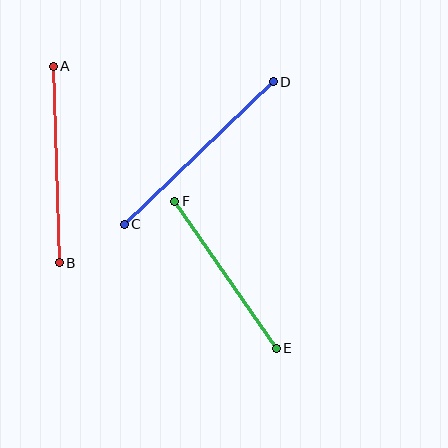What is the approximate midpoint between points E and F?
The midpoint is at approximately (226, 275) pixels.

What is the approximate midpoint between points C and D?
The midpoint is at approximately (199, 153) pixels.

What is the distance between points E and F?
The distance is approximately 178 pixels.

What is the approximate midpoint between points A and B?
The midpoint is at approximately (56, 165) pixels.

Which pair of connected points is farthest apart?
Points C and D are farthest apart.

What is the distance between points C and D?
The distance is approximately 206 pixels.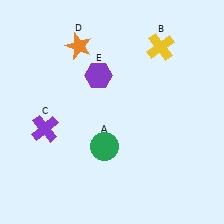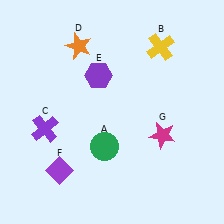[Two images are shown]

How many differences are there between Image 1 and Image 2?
There are 2 differences between the two images.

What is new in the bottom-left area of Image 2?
A purple diamond (F) was added in the bottom-left area of Image 2.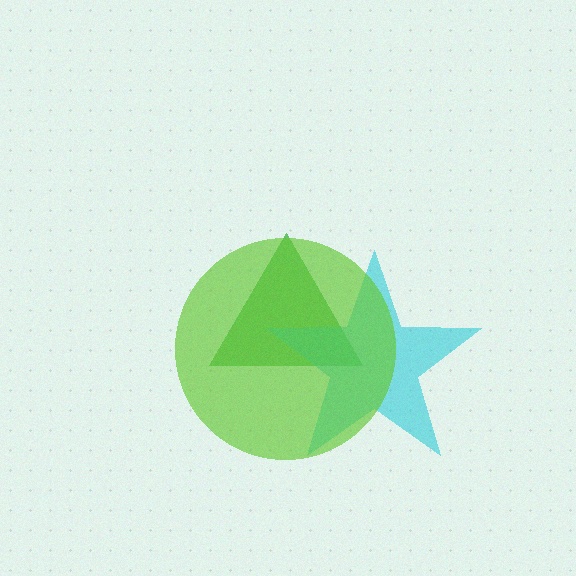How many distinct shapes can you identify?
There are 3 distinct shapes: a green triangle, a cyan star, a lime circle.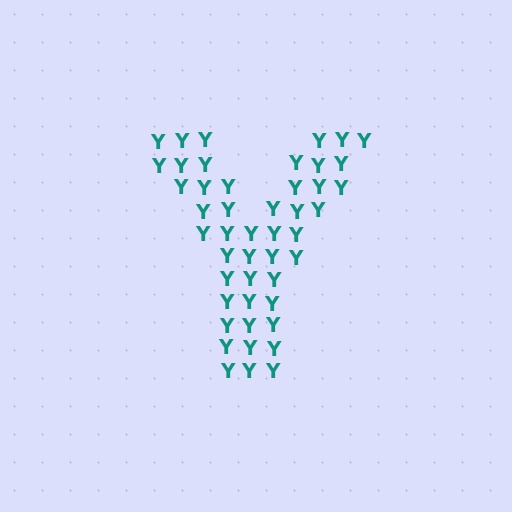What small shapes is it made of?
It is made of small letter Y's.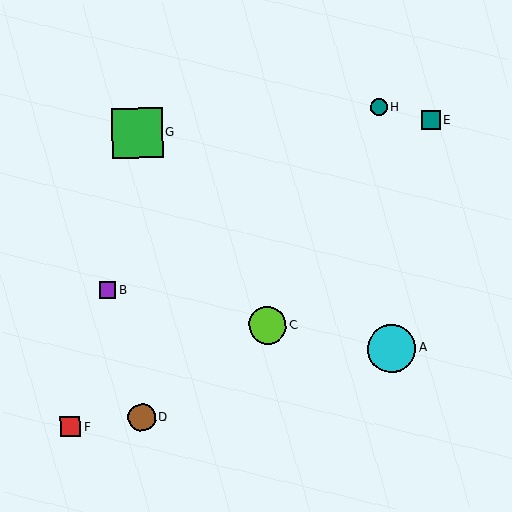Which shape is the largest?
The green square (labeled G) is the largest.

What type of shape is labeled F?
Shape F is a red square.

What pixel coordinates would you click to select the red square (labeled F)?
Click at (70, 427) to select the red square F.